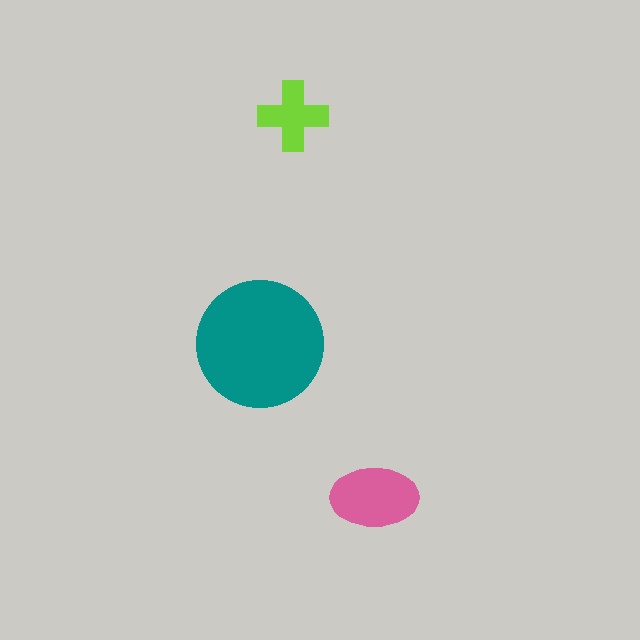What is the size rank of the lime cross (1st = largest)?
3rd.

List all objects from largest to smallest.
The teal circle, the pink ellipse, the lime cross.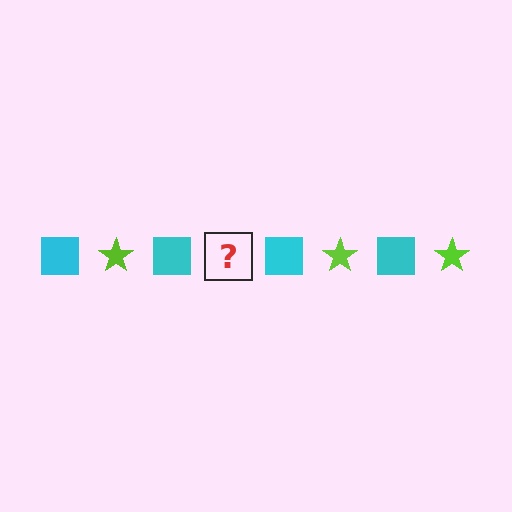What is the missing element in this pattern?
The missing element is a lime star.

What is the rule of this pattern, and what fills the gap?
The rule is that the pattern alternates between cyan square and lime star. The gap should be filled with a lime star.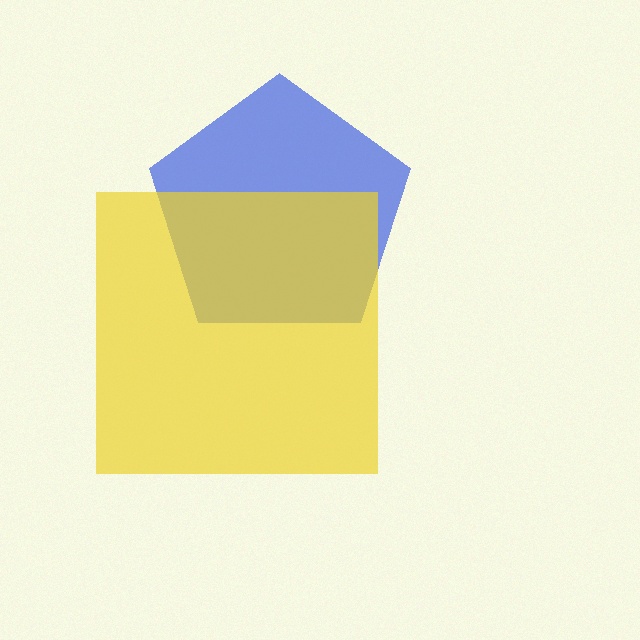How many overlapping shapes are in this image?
There are 2 overlapping shapes in the image.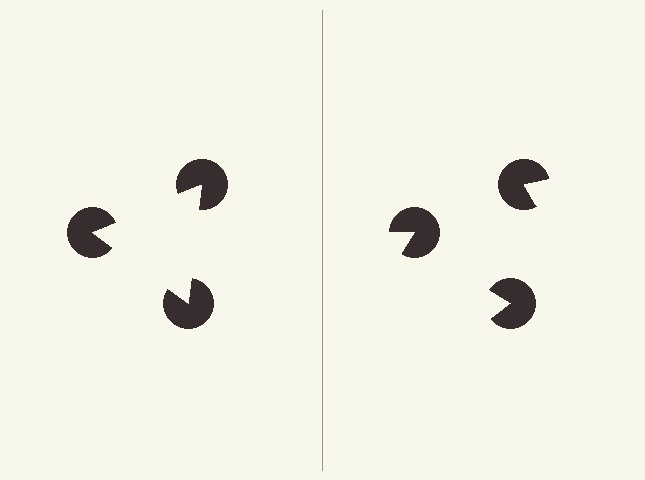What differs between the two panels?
The pac-man discs are positioned identically on both sides; only the wedge orientations differ. On the left they align to a triangle; on the right they are misaligned.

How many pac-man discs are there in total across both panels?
6 — 3 on each side.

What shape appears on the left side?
An illusory triangle.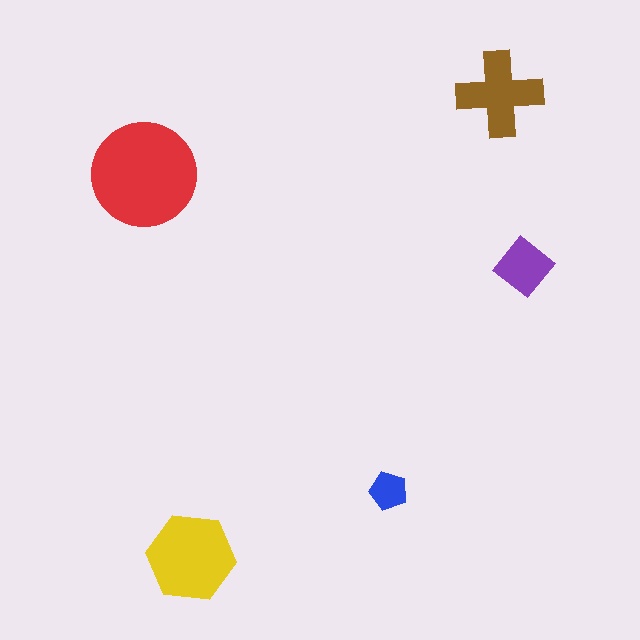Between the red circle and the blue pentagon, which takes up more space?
The red circle.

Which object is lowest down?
The yellow hexagon is bottommost.